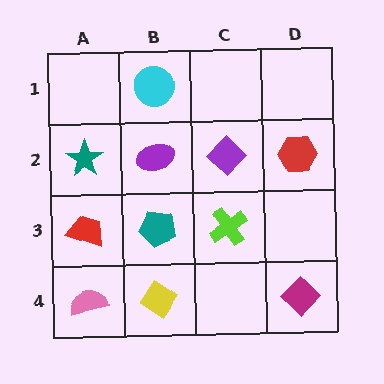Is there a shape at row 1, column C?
No, that cell is empty.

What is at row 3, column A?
A red trapezoid.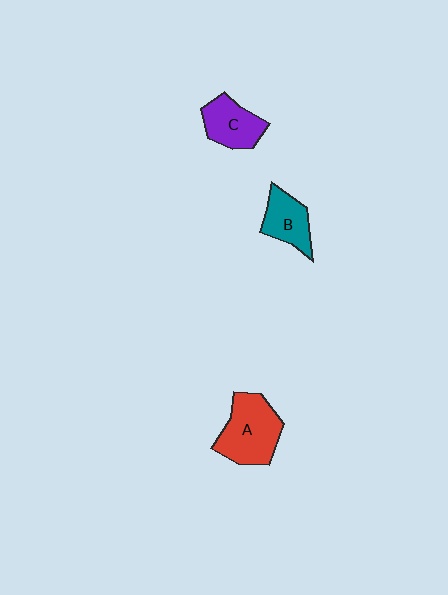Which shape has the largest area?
Shape A (red).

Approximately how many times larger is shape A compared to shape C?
Approximately 1.4 times.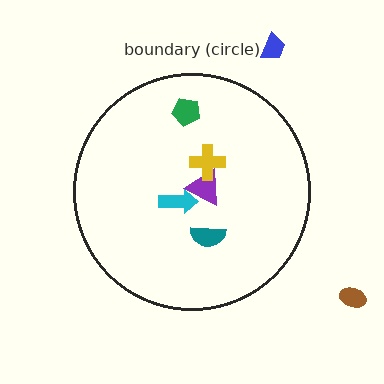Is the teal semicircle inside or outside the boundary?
Inside.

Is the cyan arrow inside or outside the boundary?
Inside.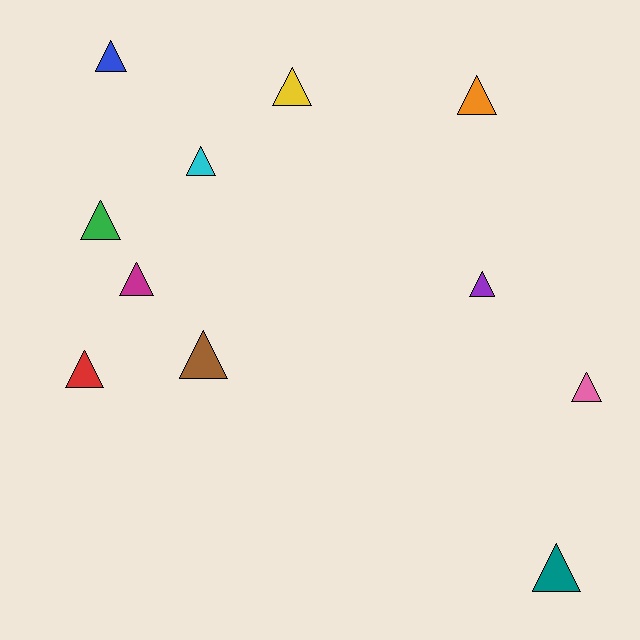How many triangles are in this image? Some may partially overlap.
There are 11 triangles.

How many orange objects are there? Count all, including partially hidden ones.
There is 1 orange object.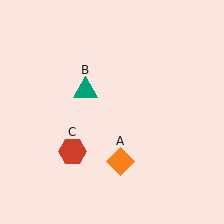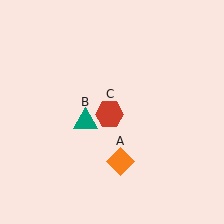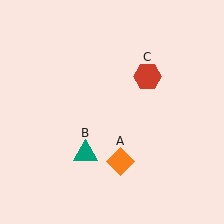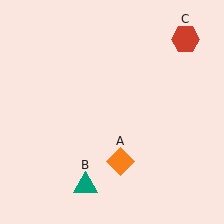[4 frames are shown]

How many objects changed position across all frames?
2 objects changed position: teal triangle (object B), red hexagon (object C).